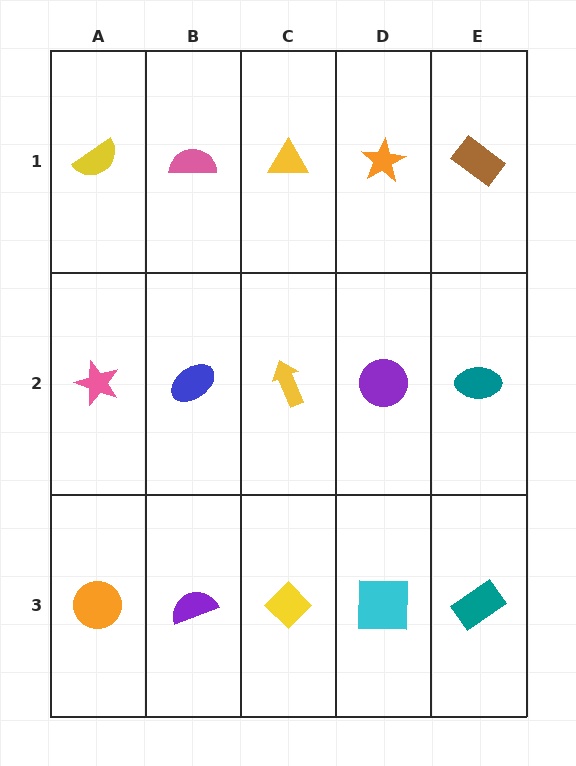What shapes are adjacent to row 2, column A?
A yellow semicircle (row 1, column A), an orange circle (row 3, column A), a blue ellipse (row 2, column B).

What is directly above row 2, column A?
A yellow semicircle.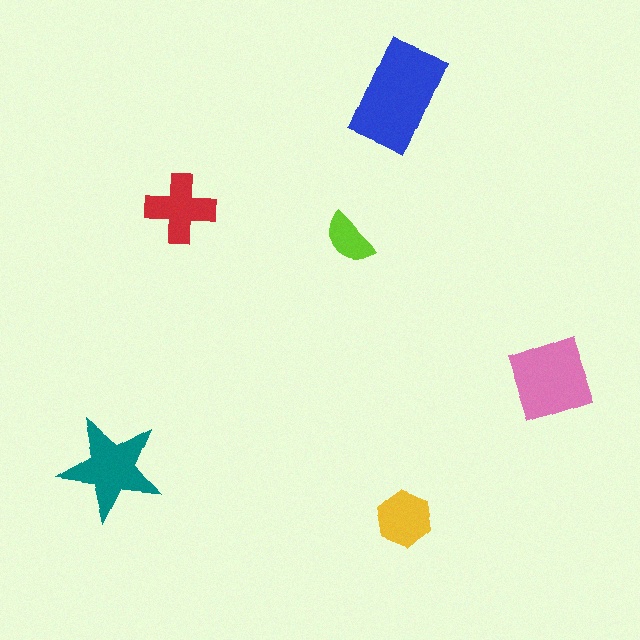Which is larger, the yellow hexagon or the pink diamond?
The pink diamond.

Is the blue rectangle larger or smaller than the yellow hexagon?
Larger.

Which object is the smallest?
The lime semicircle.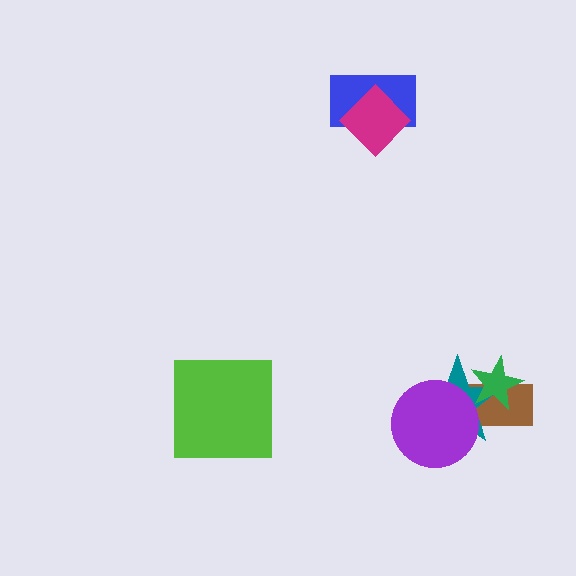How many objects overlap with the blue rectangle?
1 object overlaps with the blue rectangle.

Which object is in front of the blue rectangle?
The magenta diamond is in front of the blue rectangle.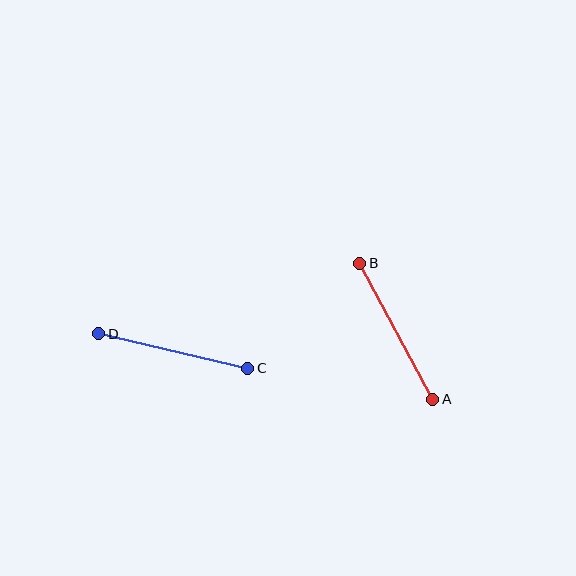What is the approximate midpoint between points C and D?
The midpoint is at approximately (173, 351) pixels.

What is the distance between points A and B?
The distance is approximately 154 pixels.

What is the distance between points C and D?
The distance is approximately 153 pixels.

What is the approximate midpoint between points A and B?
The midpoint is at approximately (396, 331) pixels.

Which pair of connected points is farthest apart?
Points A and B are farthest apart.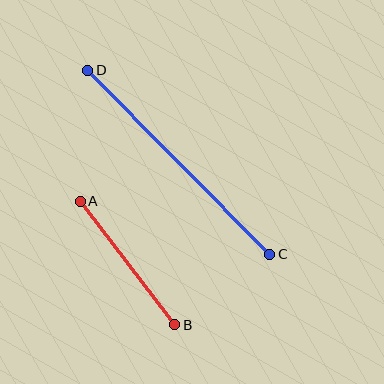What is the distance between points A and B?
The distance is approximately 155 pixels.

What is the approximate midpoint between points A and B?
The midpoint is at approximately (128, 263) pixels.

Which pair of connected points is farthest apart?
Points C and D are farthest apart.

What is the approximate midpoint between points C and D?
The midpoint is at approximately (179, 162) pixels.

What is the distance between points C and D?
The distance is approximately 259 pixels.